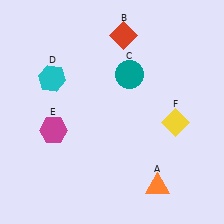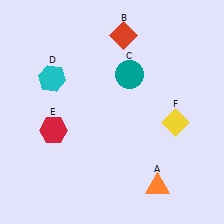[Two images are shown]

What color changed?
The hexagon (E) changed from magenta in Image 1 to red in Image 2.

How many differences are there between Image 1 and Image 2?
There is 1 difference between the two images.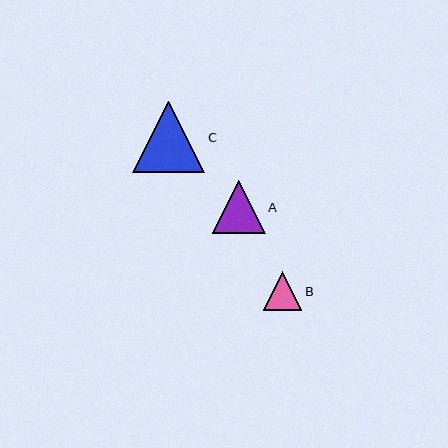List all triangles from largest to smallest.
From largest to smallest: C, A, B.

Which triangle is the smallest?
Triangle B is the smallest with a size of approximately 39 pixels.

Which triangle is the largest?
Triangle C is the largest with a size of approximately 72 pixels.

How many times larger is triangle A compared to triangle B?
Triangle A is approximately 1.4 times the size of triangle B.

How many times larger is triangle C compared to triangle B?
Triangle C is approximately 1.9 times the size of triangle B.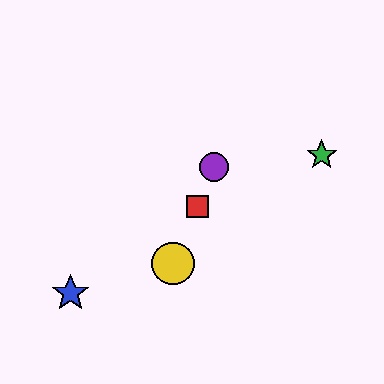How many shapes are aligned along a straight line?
3 shapes (the red square, the yellow circle, the purple circle) are aligned along a straight line.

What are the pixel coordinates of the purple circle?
The purple circle is at (214, 167).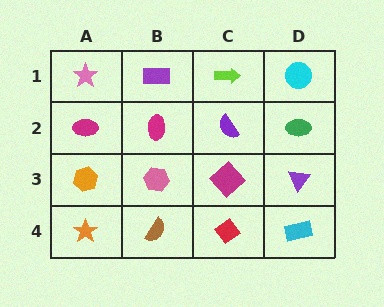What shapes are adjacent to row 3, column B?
A magenta ellipse (row 2, column B), a brown semicircle (row 4, column B), an orange hexagon (row 3, column A), a magenta diamond (row 3, column C).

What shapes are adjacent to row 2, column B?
A purple rectangle (row 1, column B), a pink hexagon (row 3, column B), a magenta ellipse (row 2, column A), a purple semicircle (row 2, column C).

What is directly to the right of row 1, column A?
A purple rectangle.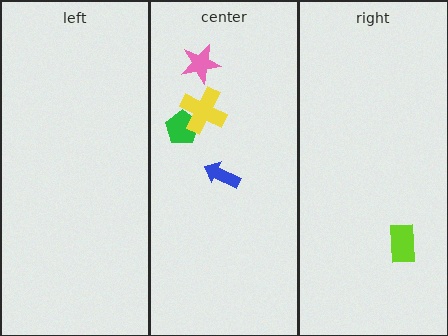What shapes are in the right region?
The lime rectangle.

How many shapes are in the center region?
4.